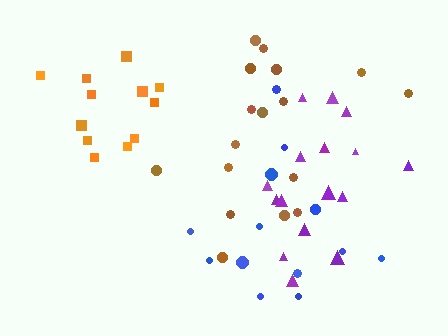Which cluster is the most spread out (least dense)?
Blue.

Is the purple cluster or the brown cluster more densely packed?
Purple.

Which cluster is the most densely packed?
Orange.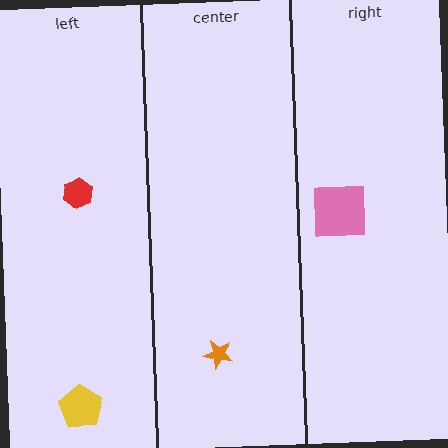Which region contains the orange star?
The center region.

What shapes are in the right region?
The pink square.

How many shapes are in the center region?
1.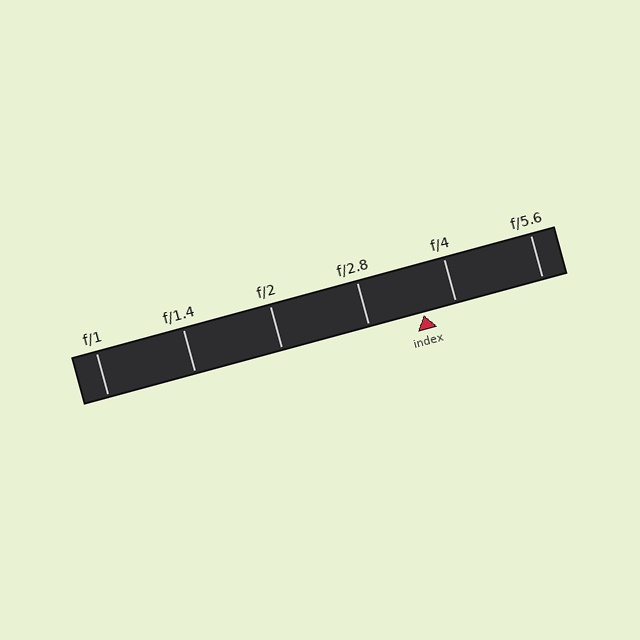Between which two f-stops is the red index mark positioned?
The index mark is between f/2.8 and f/4.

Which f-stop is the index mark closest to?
The index mark is closest to f/4.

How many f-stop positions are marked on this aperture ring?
There are 6 f-stop positions marked.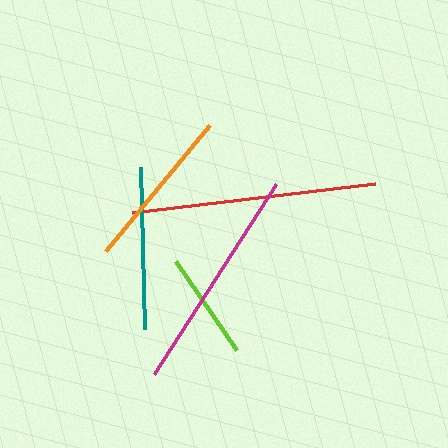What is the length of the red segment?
The red segment is approximately 245 pixels long.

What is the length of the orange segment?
The orange segment is approximately 163 pixels long.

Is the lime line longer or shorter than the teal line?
The teal line is longer than the lime line.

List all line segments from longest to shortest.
From longest to shortest: red, magenta, orange, teal, lime.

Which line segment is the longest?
The red line is the longest at approximately 245 pixels.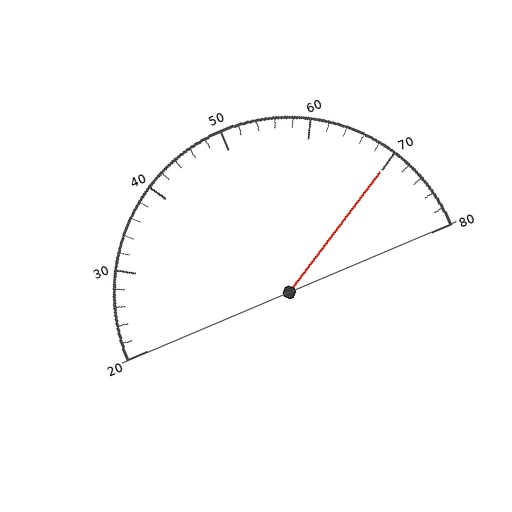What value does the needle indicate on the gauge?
The needle indicates approximately 70.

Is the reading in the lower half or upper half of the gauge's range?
The reading is in the upper half of the range (20 to 80).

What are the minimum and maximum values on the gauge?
The gauge ranges from 20 to 80.